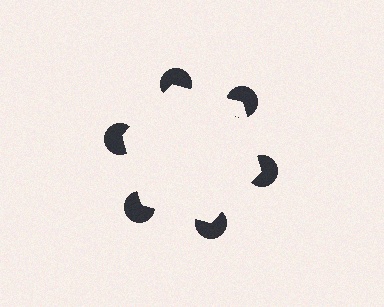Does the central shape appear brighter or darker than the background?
It typically appears slightly brighter than the background, even though no actual brightness change is drawn.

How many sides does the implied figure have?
6 sides.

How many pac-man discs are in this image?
There are 6 — one at each vertex of the illusory hexagon.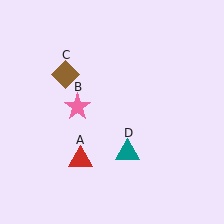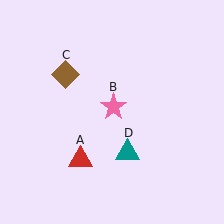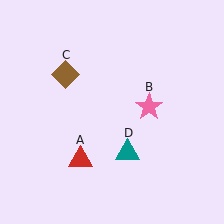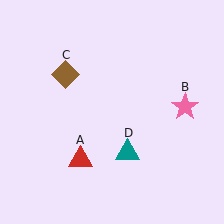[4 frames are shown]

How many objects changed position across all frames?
1 object changed position: pink star (object B).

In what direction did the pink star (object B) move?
The pink star (object B) moved right.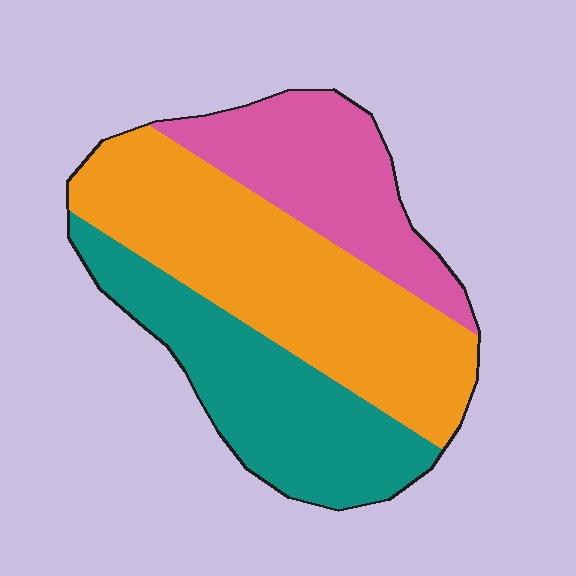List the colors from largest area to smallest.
From largest to smallest: orange, teal, pink.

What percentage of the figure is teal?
Teal takes up about one third (1/3) of the figure.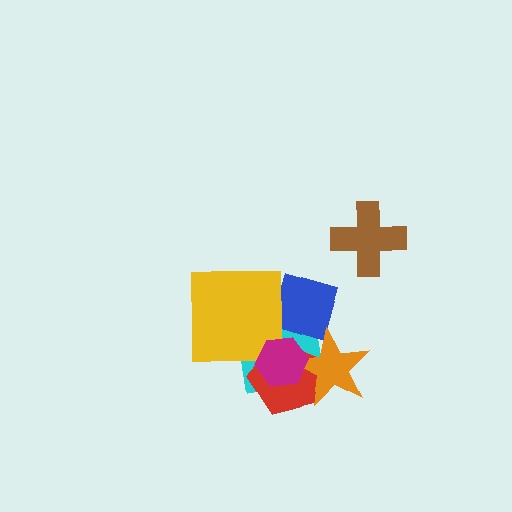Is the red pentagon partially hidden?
Yes, it is partially covered by another shape.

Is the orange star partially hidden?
Yes, it is partially covered by another shape.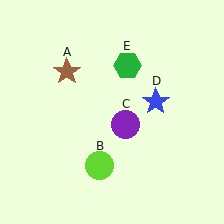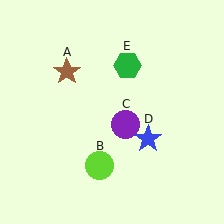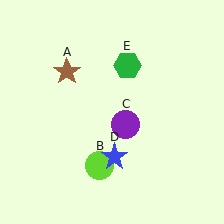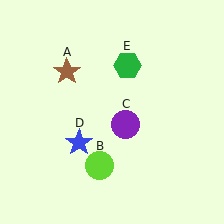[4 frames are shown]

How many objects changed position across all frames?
1 object changed position: blue star (object D).